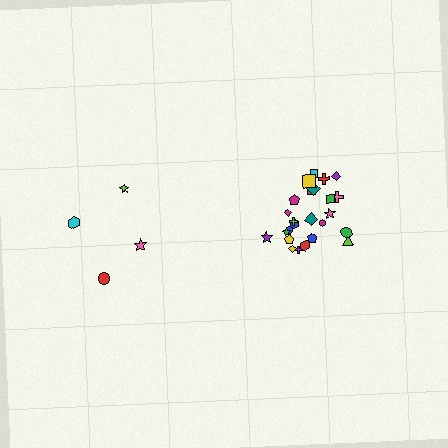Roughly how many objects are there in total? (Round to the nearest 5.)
Roughly 30 objects in total.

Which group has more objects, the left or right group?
The right group.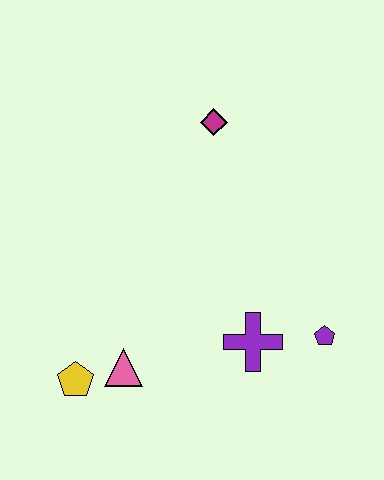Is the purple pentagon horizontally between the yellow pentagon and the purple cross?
No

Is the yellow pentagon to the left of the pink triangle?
Yes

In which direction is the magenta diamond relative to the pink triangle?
The magenta diamond is above the pink triangle.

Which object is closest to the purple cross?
The purple pentagon is closest to the purple cross.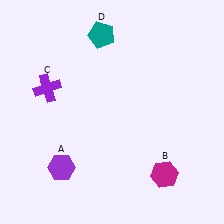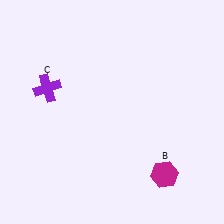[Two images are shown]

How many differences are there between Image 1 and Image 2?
There are 2 differences between the two images.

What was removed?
The teal pentagon (D), the purple hexagon (A) were removed in Image 2.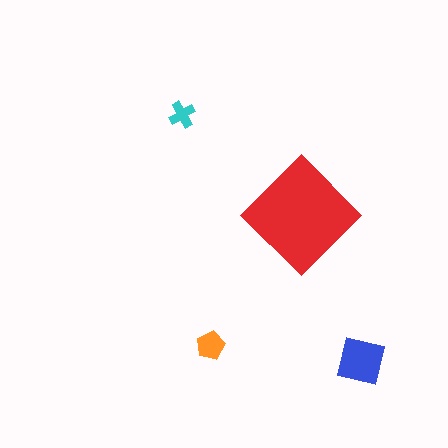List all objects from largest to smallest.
The red diamond, the blue square, the orange pentagon, the cyan cross.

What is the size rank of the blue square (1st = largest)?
2nd.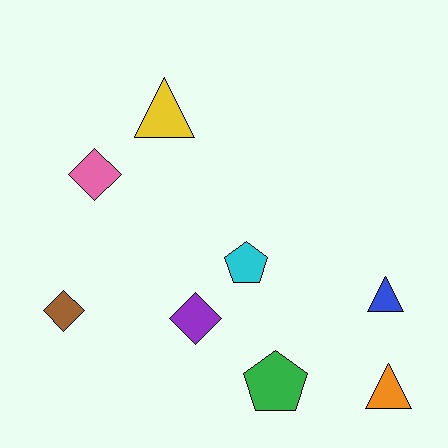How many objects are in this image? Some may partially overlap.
There are 8 objects.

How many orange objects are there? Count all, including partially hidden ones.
There is 1 orange object.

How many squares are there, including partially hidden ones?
There are no squares.